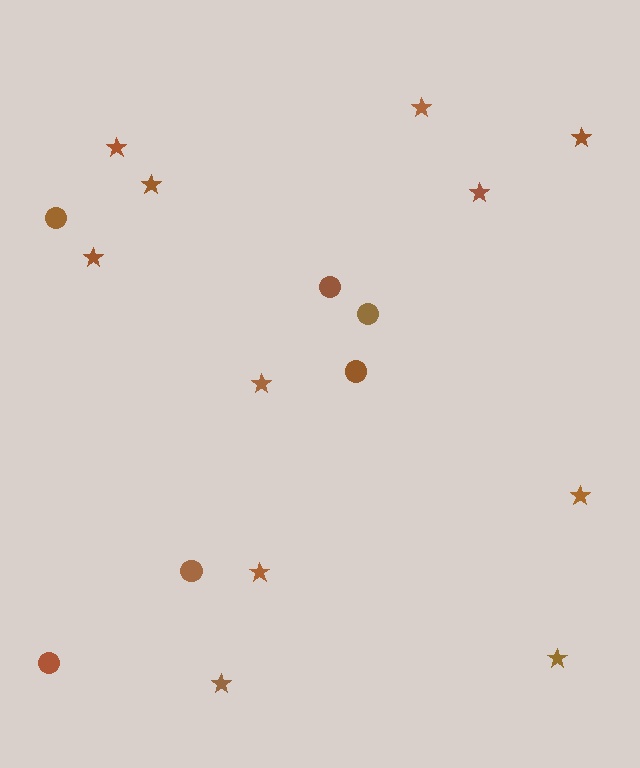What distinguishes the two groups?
There are 2 groups: one group of stars (11) and one group of circles (6).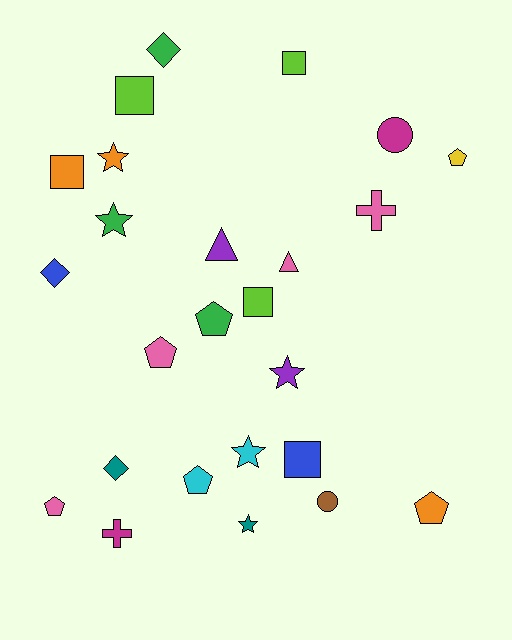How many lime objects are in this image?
There are 3 lime objects.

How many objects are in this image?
There are 25 objects.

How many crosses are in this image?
There are 2 crosses.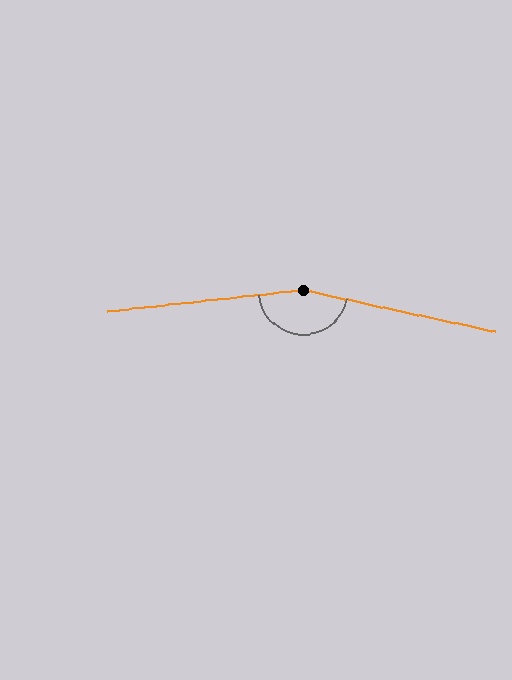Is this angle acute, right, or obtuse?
It is obtuse.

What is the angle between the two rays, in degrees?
Approximately 161 degrees.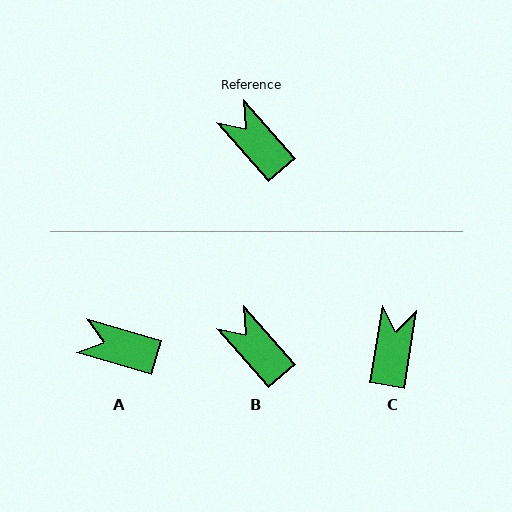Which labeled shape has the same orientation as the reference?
B.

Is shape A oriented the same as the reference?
No, it is off by about 32 degrees.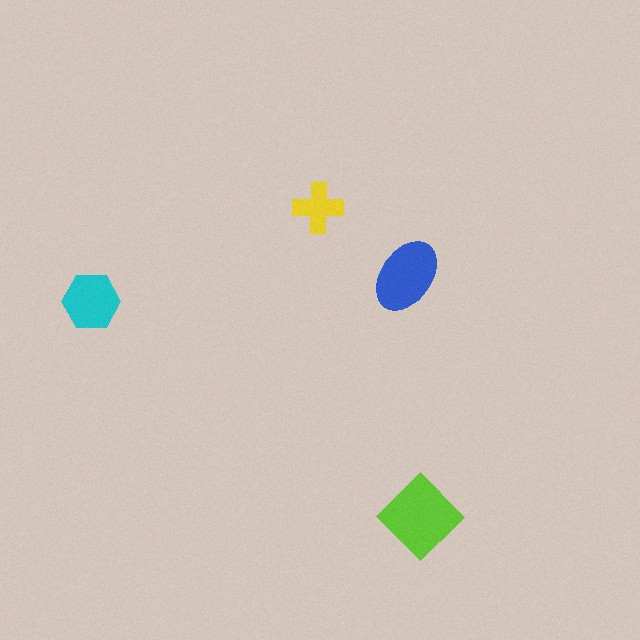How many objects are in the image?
There are 4 objects in the image.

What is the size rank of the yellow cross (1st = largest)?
4th.